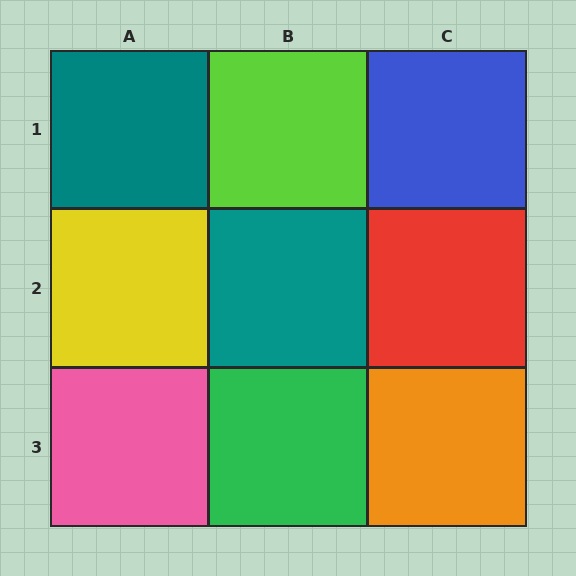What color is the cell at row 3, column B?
Green.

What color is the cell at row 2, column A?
Yellow.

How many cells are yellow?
1 cell is yellow.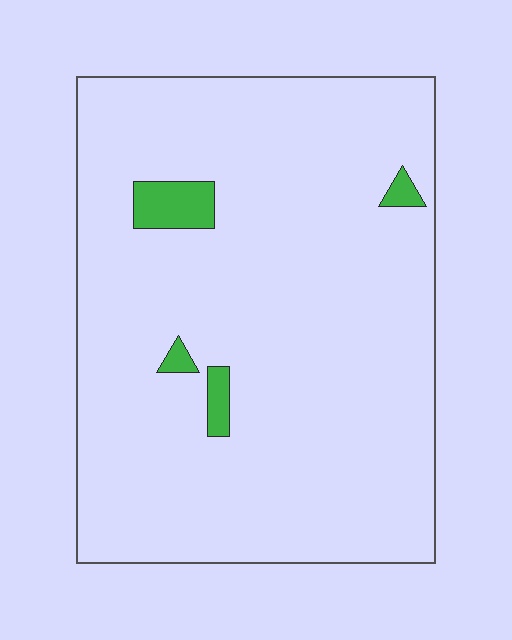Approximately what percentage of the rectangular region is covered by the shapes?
Approximately 5%.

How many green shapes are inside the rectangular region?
4.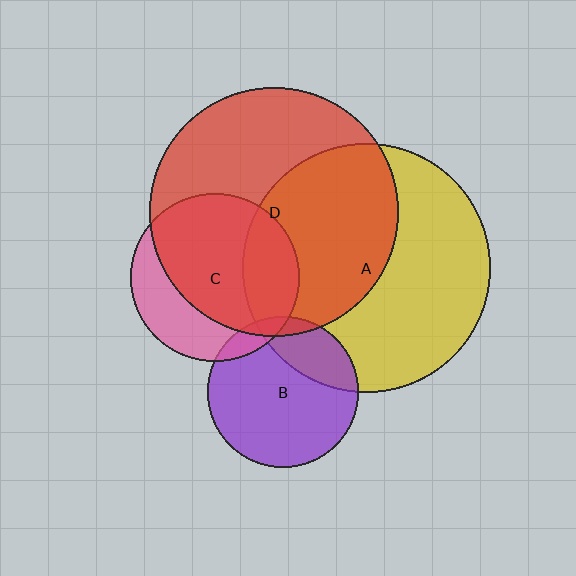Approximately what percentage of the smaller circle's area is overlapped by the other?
Approximately 25%.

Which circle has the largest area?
Circle A (yellow).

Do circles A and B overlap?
Yes.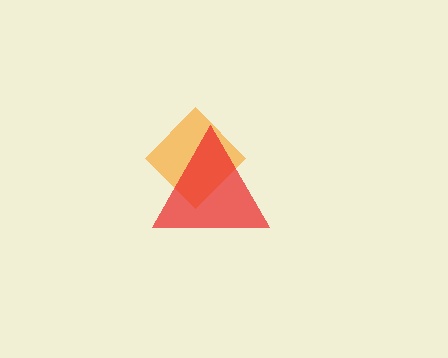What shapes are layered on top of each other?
The layered shapes are: an orange diamond, a red triangle.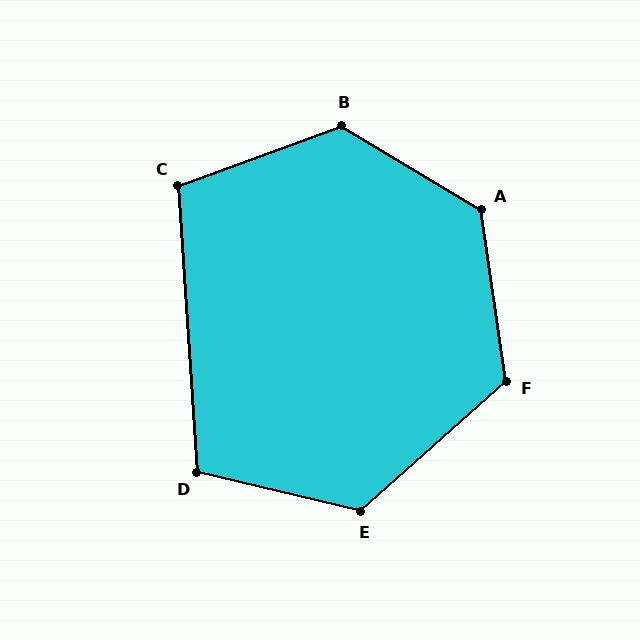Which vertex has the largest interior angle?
A, at approximately 129 degrees.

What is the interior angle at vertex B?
Approximately 129 degrees (obtuse).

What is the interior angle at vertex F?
Approximately 124 degrees (obtuse).